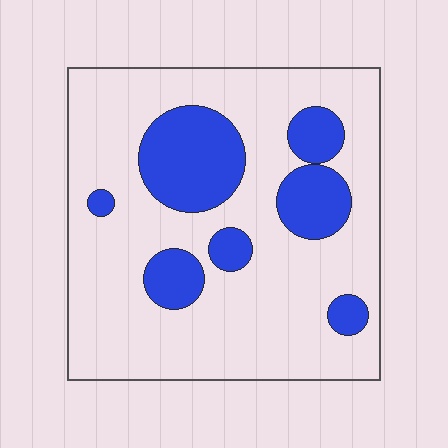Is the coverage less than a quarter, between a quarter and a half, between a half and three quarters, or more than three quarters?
Less than a quarter.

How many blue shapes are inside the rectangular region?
7.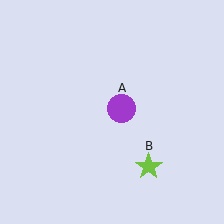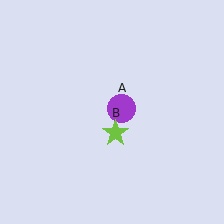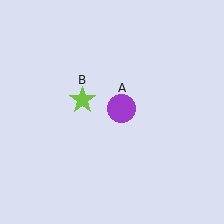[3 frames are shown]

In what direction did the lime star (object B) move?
The lime star (object B) moved up and to the left.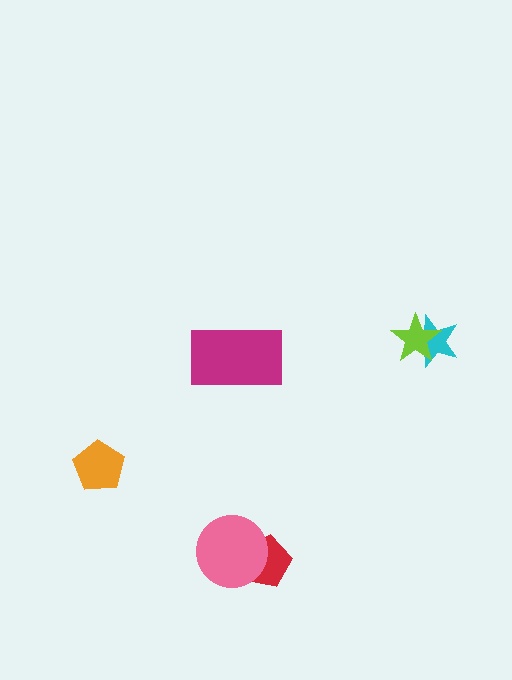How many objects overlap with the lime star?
1 object overlaps with the lime star.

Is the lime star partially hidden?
No, no other shape covers it.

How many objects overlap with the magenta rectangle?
0 objects overlap with the magenta rectangle.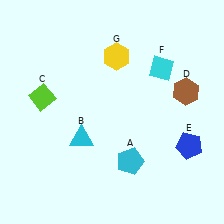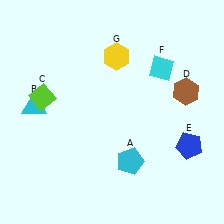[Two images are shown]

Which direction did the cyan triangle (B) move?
The cyan triangle (B) moved left.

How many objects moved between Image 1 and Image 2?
1 object moved between the two images.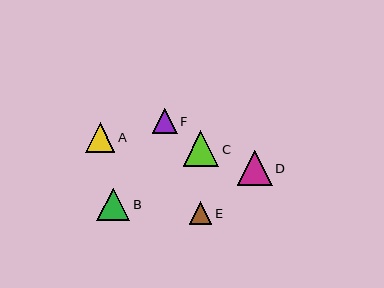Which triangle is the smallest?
Triangle E is the smallest with a size of approximately 22 pixels.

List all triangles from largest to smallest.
From largest to smallest: C, D, B, A, F, E.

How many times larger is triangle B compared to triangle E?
Triangle B is approximately 1.5 times the size of triangle E.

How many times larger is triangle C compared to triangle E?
Triangle C is approximately 1.6 times the size of triangle E.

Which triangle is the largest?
Triangle C is the largest with a size of approximately 36 pixels.